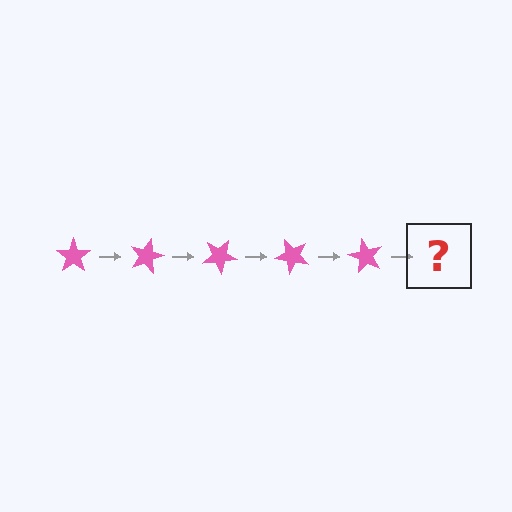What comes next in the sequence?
The next element should be a pink star rotated 75 degrees.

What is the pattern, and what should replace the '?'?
The pattern is that the star rotates 15 degrees each step. The '?' should be a pink star rotated 75 degrees.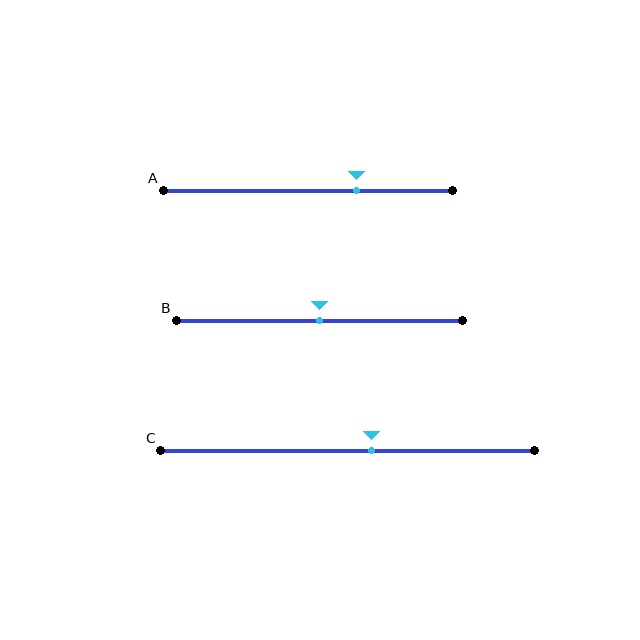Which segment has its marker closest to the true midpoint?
Segment B has its marker closest to the true midpoint.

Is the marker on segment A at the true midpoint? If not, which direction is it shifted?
No, the marker on segment A is shifted to the right by about 17% of the segment length.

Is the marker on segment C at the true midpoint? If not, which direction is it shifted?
No, the marker on segment C is shifted to the right by about 7% of the segment length.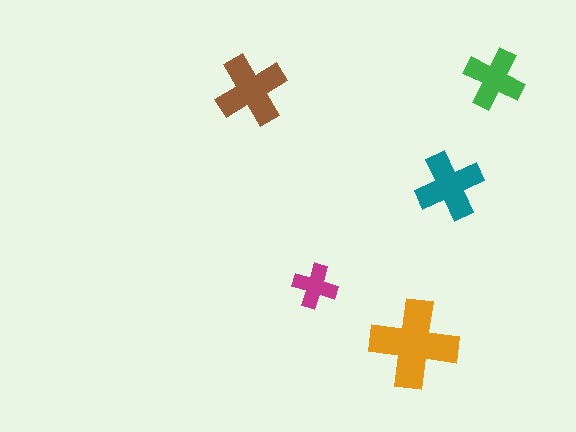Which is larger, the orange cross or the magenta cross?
The orange one.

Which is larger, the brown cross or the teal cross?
The brown one.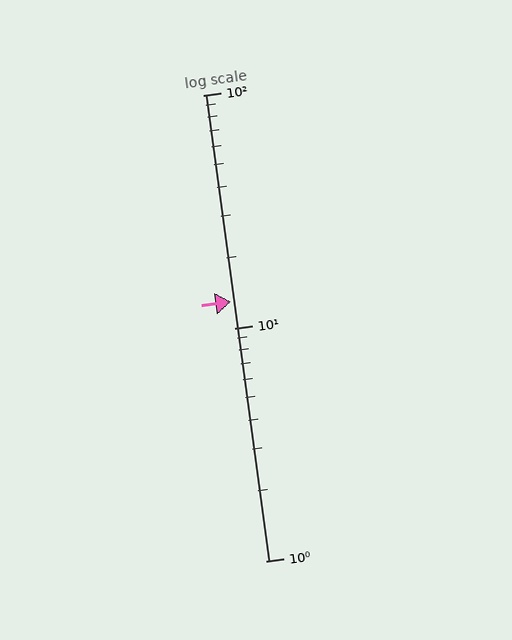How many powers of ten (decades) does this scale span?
The scale spans 2 decades, from 1 to 100.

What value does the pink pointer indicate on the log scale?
The pointer indicates approximately 13.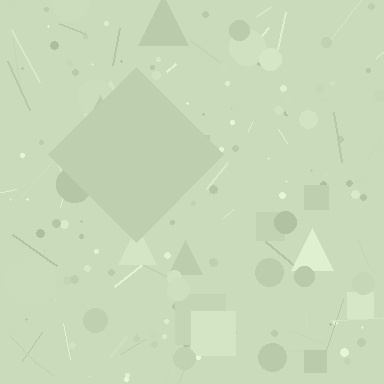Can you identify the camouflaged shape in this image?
The camouflaged shape is a diamond.